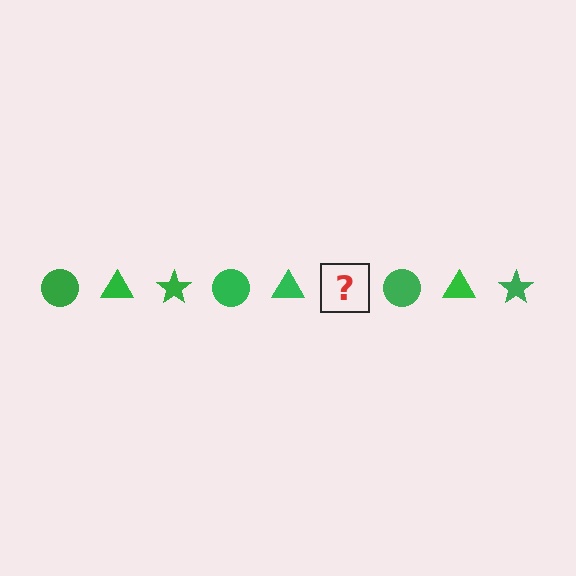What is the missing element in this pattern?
The missing element is a green star.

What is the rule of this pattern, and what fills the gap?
The rule is that the pattern cycles through circle, triangle, star shapes in green. The gap should be filled with a green star.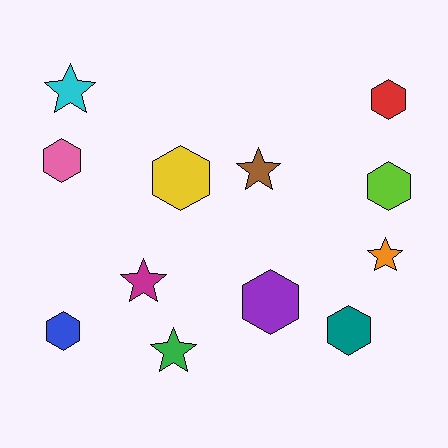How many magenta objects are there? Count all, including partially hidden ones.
There is 1 magenta object.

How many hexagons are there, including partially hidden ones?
There are 7 hexagons.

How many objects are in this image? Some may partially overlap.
There are 12 objects.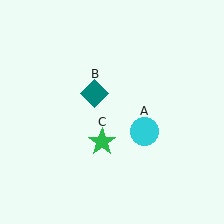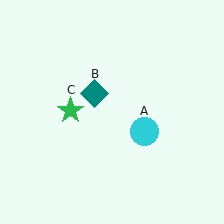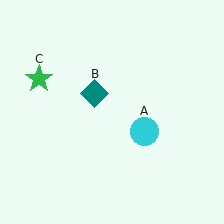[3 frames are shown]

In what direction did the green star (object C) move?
The green star (object C) moved up and to the left.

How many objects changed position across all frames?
1 object changed position: green star (object C).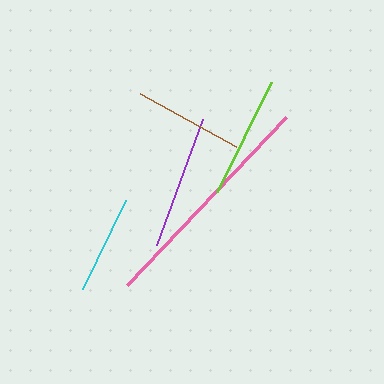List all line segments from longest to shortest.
From longest to shortest: pink, purple, lime, brown, cyan.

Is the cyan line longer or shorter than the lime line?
The lime line is longer than the cyan line.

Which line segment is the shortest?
The cyan line is the shortest at approximately 99 pixels.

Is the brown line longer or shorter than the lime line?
The lime line is longer than the brown line.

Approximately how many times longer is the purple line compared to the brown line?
The purple line is approximately 1.2 times the length of the brown line.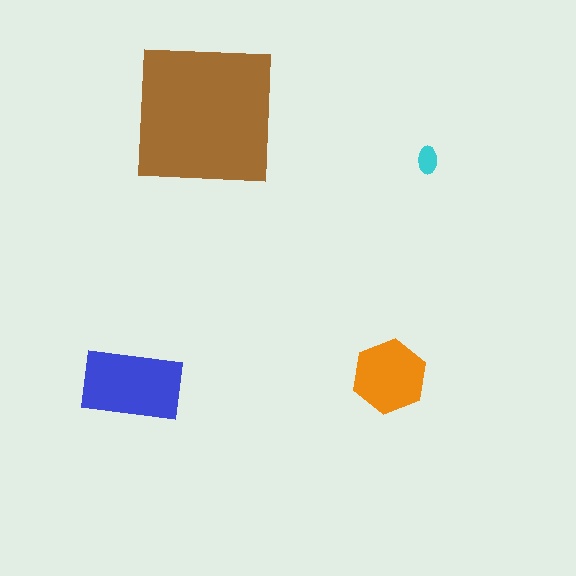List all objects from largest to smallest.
The brown square, the blue rectangle, the orange hexagon, the cyan ellipse.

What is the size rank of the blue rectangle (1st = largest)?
2nd.